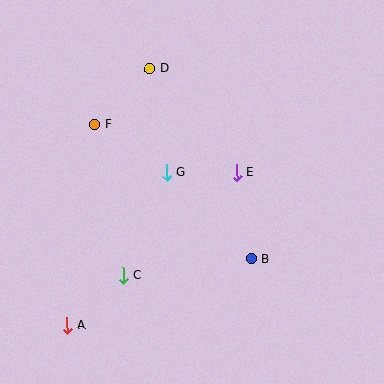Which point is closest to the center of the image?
Point G at (166, 172) is closest to the center.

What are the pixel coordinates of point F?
Point F is at (95, 125).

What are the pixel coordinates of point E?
Point E is at (236, 173).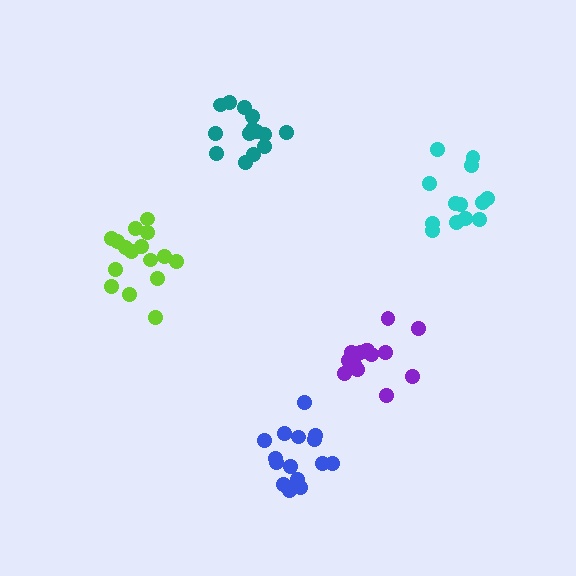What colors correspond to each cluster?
The clusters are colored: blue, lime, teal, purple, cyan.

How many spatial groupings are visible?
There are 5 spatial groupings.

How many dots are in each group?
Group 1: 15 dots, Group 2: 16 dots, Group 3: 14 dots, Group 4: 14 dots, Group 5: 13 dots (72 total).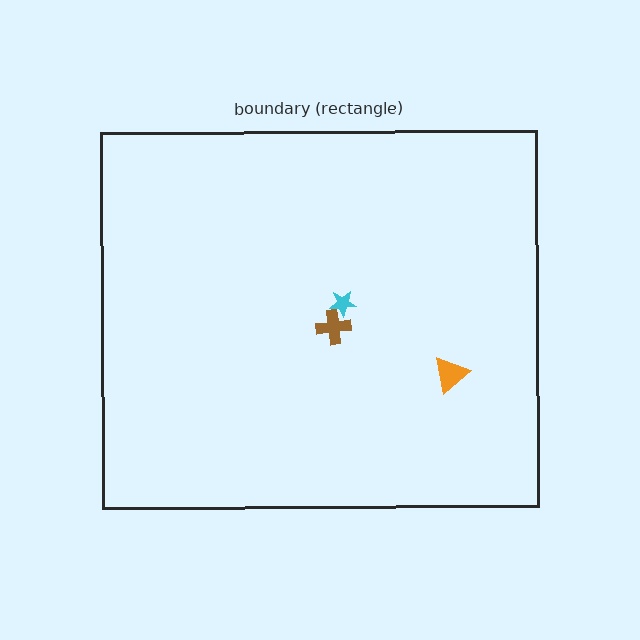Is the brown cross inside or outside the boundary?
Inside.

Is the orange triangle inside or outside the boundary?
Inside.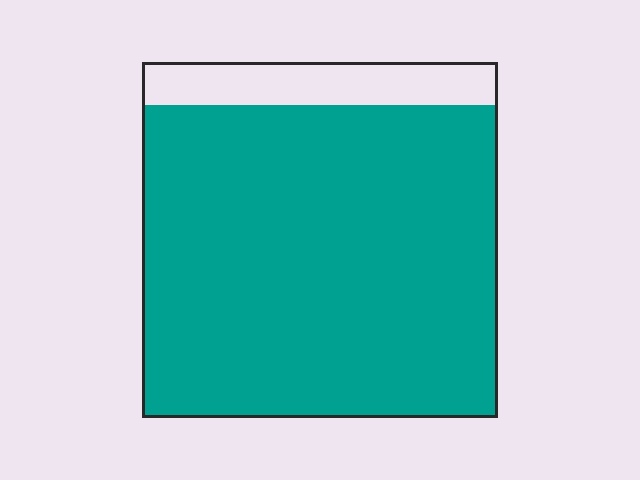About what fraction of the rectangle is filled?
About seven eighths (7/8).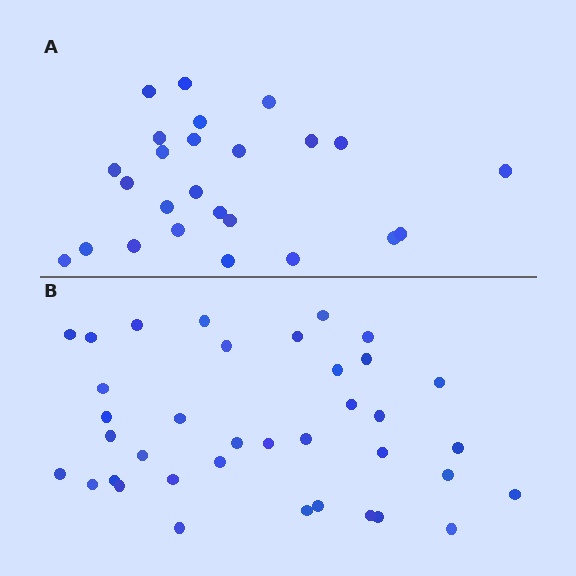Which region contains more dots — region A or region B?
Region B (the bottom region) has more dots.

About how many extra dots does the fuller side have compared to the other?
Region B has roughly 12 or so more dots than region A.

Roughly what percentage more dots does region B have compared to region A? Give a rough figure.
About 50% more.